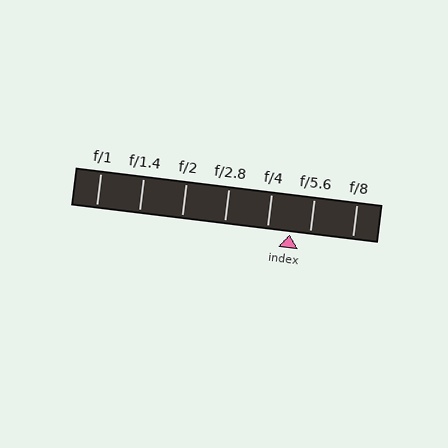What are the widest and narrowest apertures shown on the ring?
The widest aperture shown is f/1 and the narrowest is f/8.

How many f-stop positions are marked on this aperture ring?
There are 7 f-stop positions marked.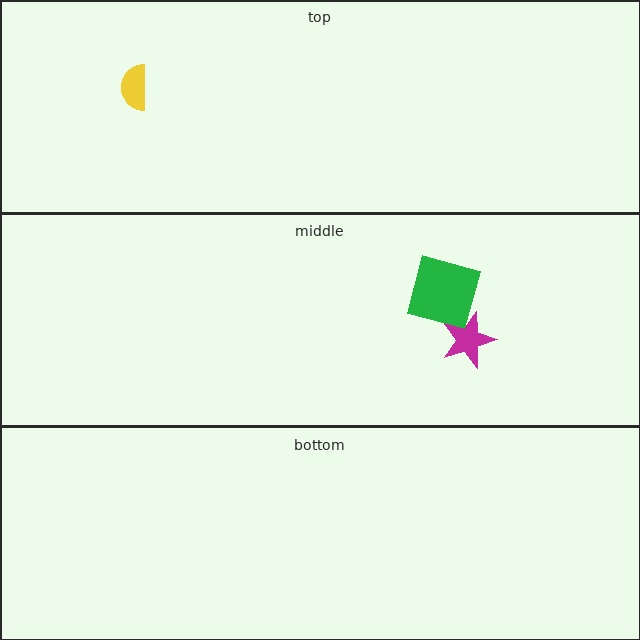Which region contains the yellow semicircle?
The top region.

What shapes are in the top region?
The yellow semicircle.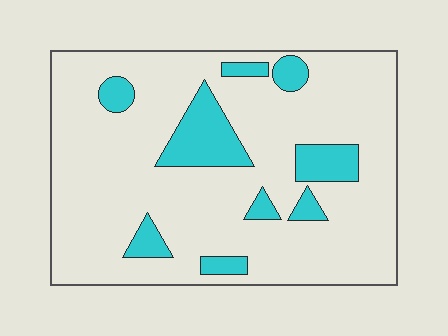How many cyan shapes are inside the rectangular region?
9.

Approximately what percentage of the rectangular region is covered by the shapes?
Approximately 15%.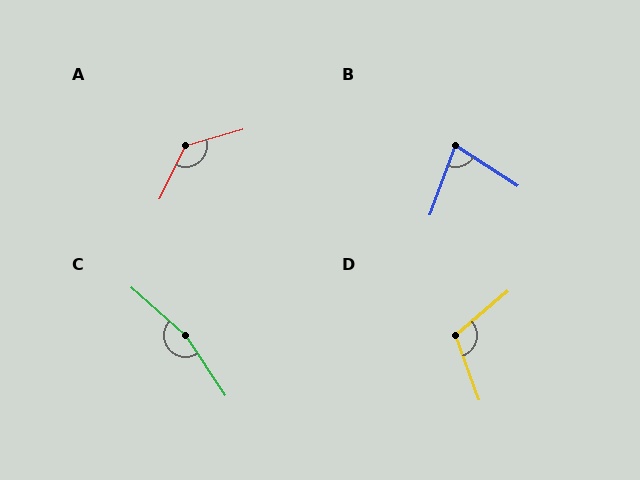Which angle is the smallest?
B, at approximately 76 degrees.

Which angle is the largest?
C, at approximately 166 degrees.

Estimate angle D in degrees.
Approximately 110 degrees.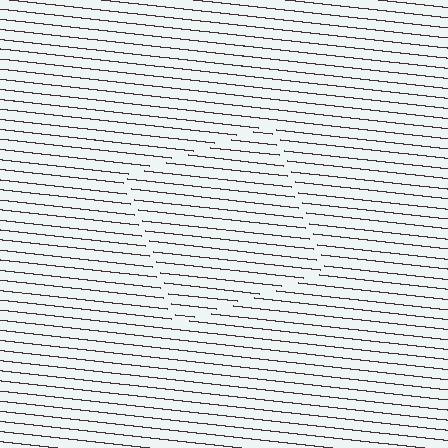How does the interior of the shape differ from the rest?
The interior of the shape contains the same grating, shifted by half a period — the contour is defined by the phase discontinuity where line-ends from the inner and outer gratings abut.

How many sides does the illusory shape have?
4 sides — the line-ends trace a square.